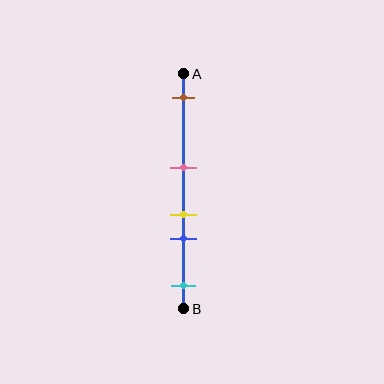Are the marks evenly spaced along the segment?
No, the marks are not evenly spaced.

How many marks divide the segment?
There are 5 marks dividing the segment.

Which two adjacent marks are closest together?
The yellow and blue marks are the closest adjacent pair.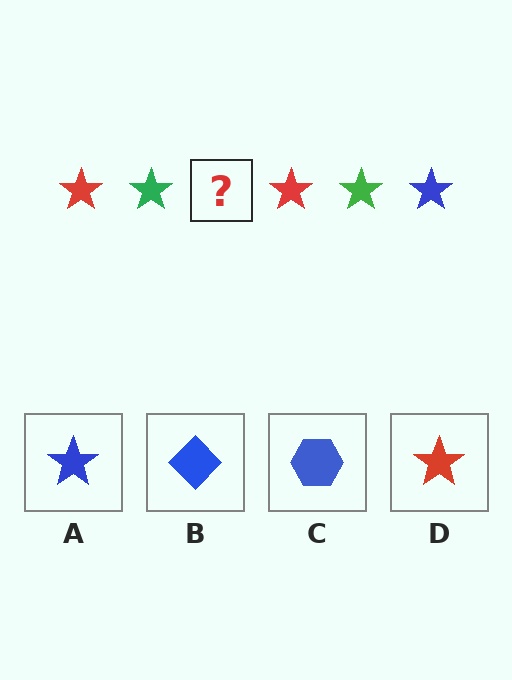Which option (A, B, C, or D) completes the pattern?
A.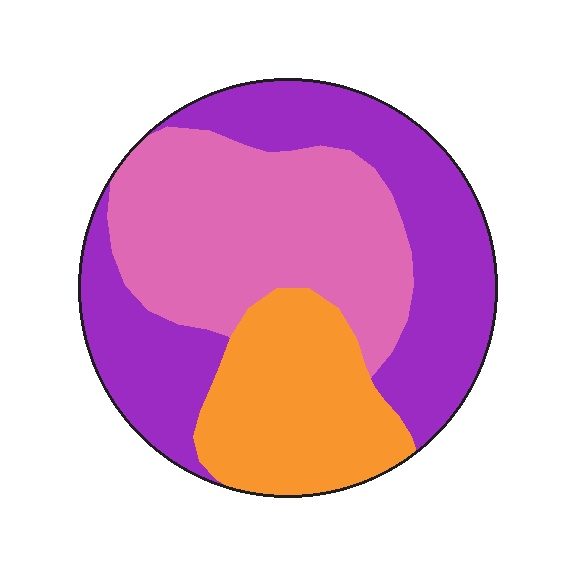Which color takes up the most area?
Purple, at roughly 40%.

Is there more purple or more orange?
Purple.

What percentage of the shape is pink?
Pink takes up about three eighths (3/8) of the shape.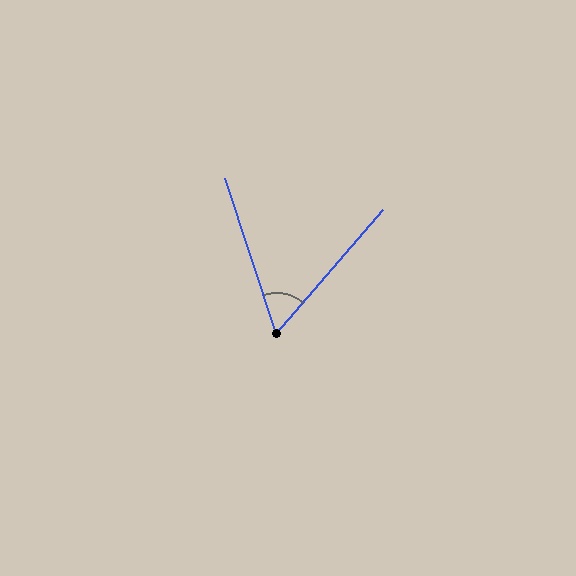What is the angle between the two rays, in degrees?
Approximately 59 degrees.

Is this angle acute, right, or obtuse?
It is acute.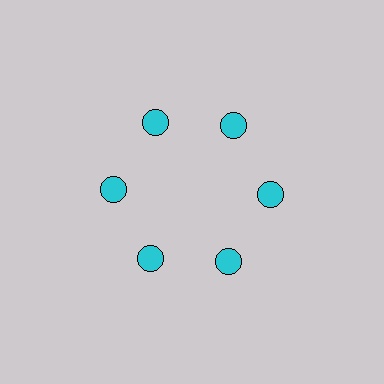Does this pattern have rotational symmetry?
Yes, this pattern has 6-fold rotational symmetry. It looks the same after rotating 60 degrees around the center.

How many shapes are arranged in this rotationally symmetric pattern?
There are 6 shapes, arranged in 6 groups of 1.